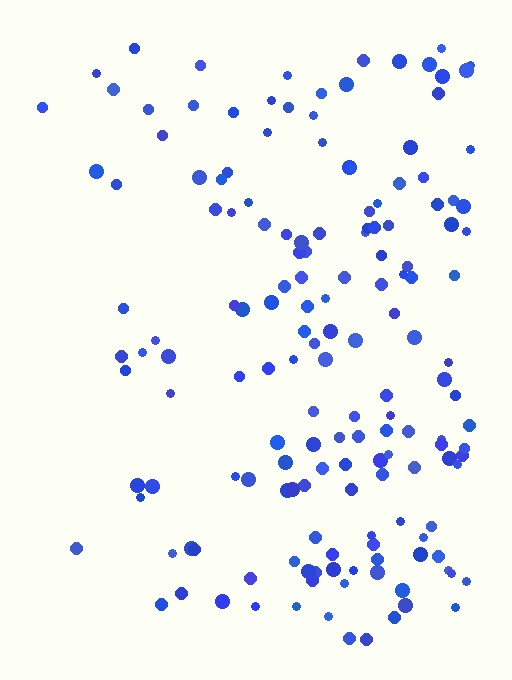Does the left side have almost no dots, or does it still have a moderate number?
Still a moderate number, just noticeably fewer than the right.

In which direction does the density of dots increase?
From left to right, with the right side densest.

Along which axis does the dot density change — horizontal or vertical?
Horizontal.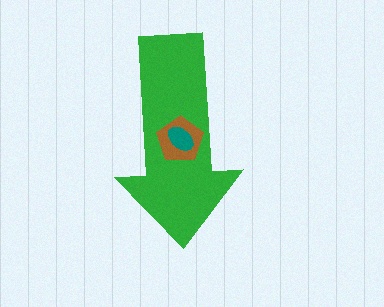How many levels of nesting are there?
3.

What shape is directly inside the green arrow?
The brown pentagon.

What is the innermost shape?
The teal ellipse.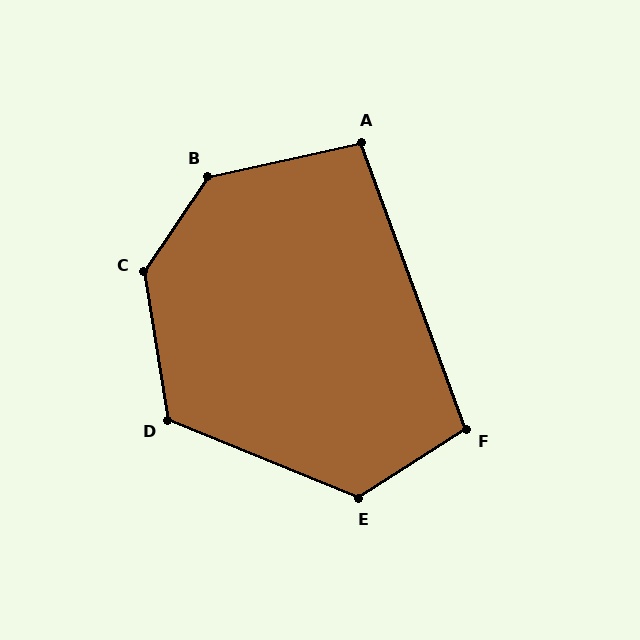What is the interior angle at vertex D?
Approximately 121 degrees (obtuse).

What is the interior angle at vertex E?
Approximately 125 degrees (obtuse).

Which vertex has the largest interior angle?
C, at approximately 137 degrees.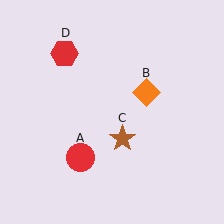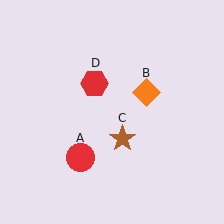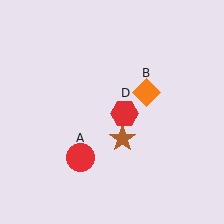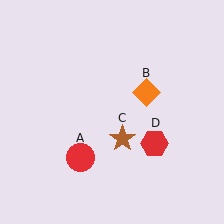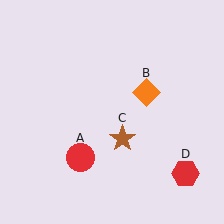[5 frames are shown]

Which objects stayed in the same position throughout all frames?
Red circle (object A) and orange diamond (object B) and brown star (object C) remained stationary.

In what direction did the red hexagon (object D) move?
The red hexagon (object D) moved down and to the right.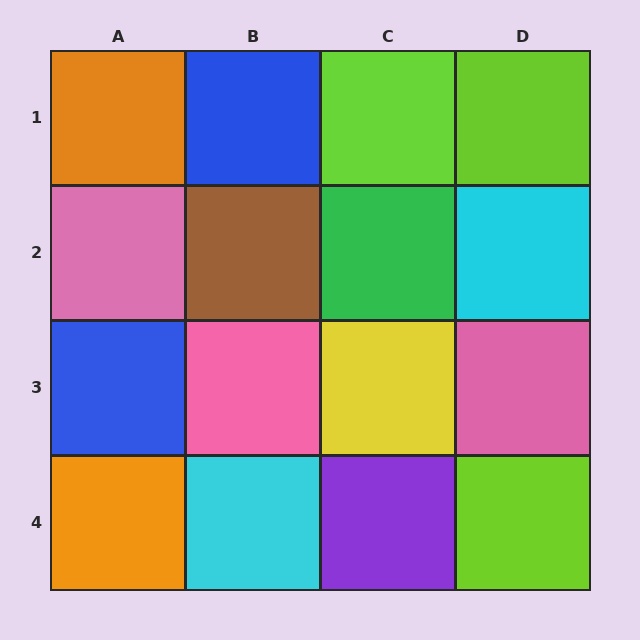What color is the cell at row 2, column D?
Cyan.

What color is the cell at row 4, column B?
Cyan.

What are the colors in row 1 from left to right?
Orange, blue, lime, lime.